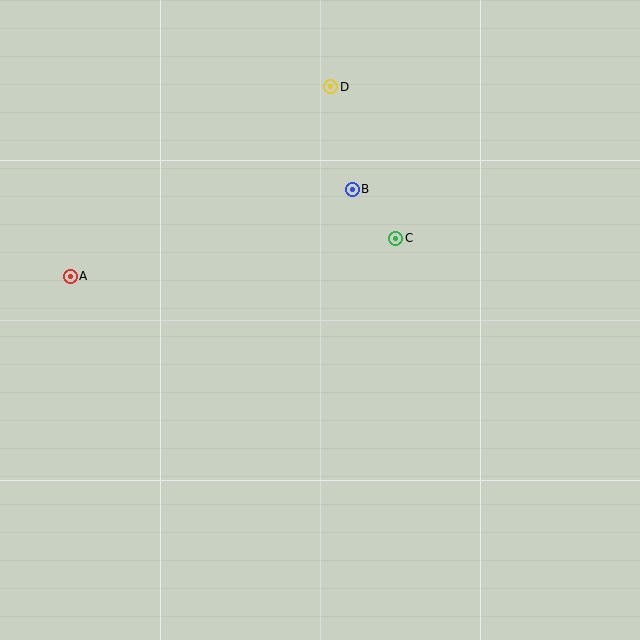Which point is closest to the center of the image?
Point C at (396, 238) is closest to the center.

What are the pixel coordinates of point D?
Point D is at (331, 87).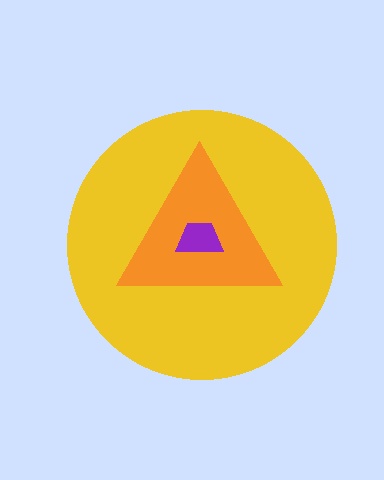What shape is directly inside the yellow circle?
The orange triangle.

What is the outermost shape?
The yellow circle.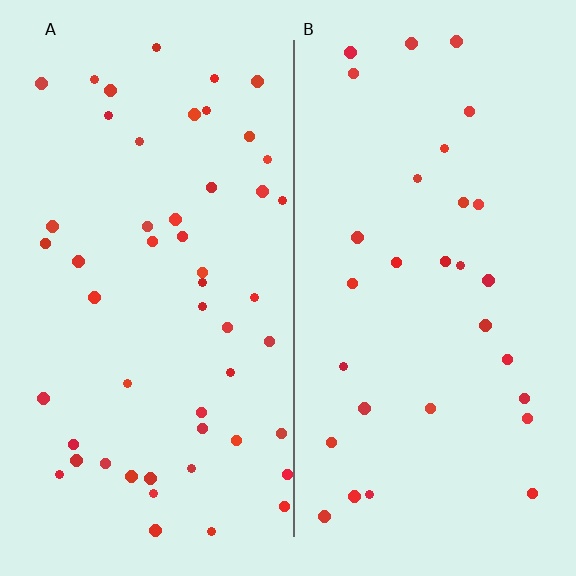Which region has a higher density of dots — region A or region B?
A (the left).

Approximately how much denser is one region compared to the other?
Approximately 1.7× — region A over region B.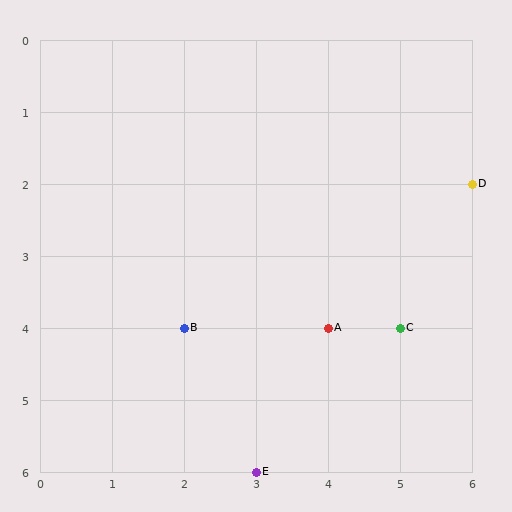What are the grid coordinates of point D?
Point D is at grid coordinates (6, 2).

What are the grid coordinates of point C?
Point C is at grid coordinates (5, 4).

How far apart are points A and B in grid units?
Points A and B are 2 columns apart.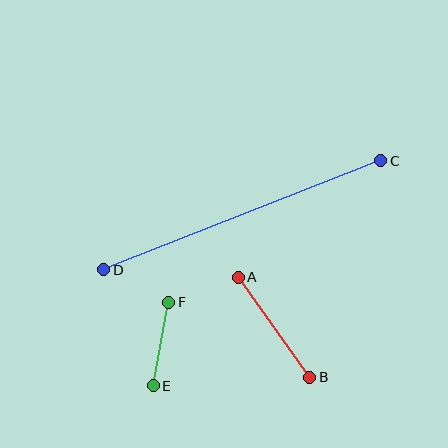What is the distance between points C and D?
The distance is approximately 298 pixels.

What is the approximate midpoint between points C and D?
The midpoint is at approximately (242, 215) pixels.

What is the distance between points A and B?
The distance is approximately 123 pixels.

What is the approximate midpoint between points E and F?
The midpoint is at approximately (161, 344) pixels.